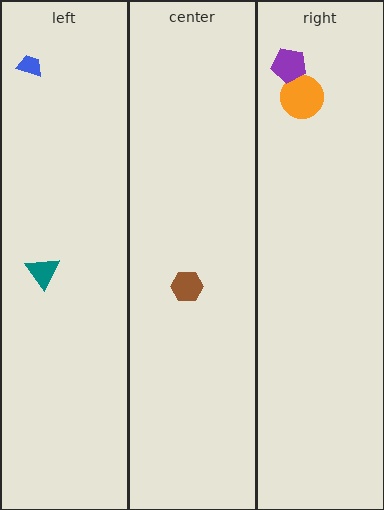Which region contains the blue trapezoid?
The left region.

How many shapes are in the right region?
2.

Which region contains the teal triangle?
The left region.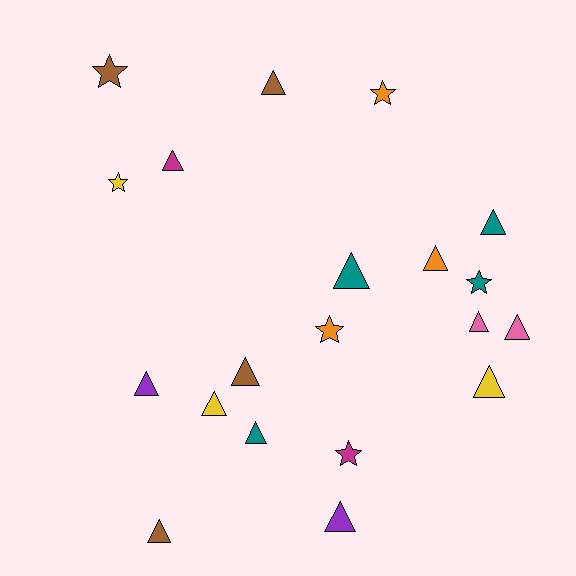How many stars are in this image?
There are 6 stars.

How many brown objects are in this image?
There are 4 brown objects.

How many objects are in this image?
There are 20 objects.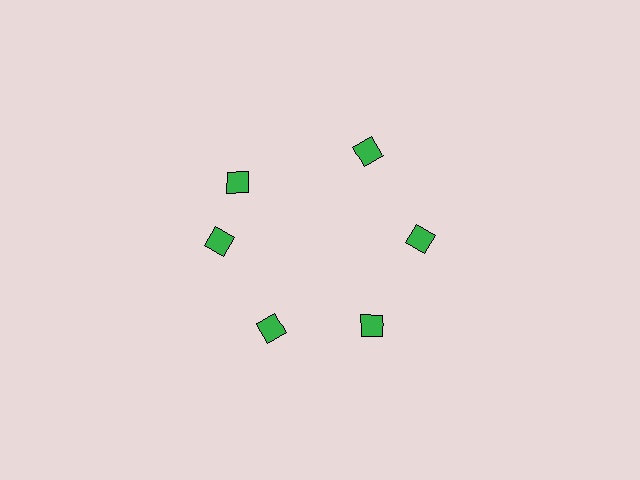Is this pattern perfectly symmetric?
No. The 6 green diamonds are arranged in a ring, but one element near the 11 o'clock position is rotated out of alignment along the ring, breaking the 6-fold rotational symmetry.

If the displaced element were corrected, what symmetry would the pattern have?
It would have 6-fold rotational symmetry — the pattern would map onto itself every 60 degrees.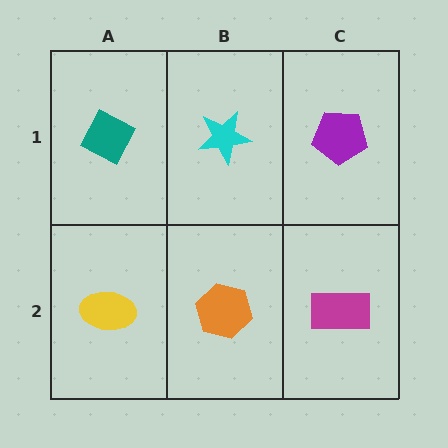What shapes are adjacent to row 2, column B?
A cyan star (row 1, column B), a yellow ellipse (row 2, column A), a magenta rectangle (row 2, column C).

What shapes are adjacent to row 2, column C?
A purple pentagon (row 1, column C), an orange hexagon (row 2, column B).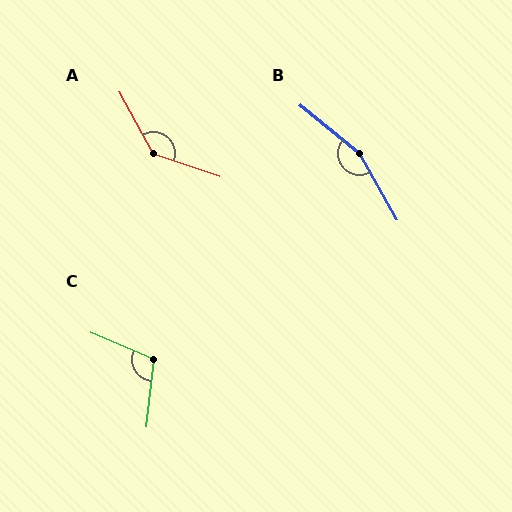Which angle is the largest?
B, at approximately 159 degrees.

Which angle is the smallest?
C, at approximately 106 degrees.